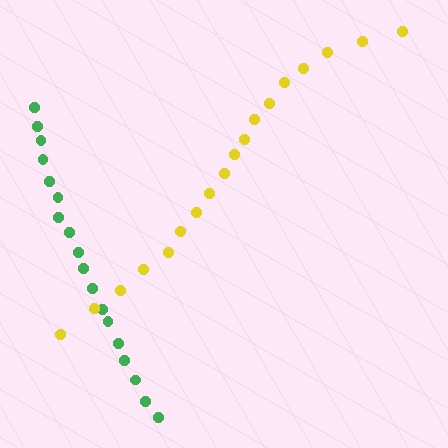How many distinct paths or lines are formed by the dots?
There are 2 distinct paths.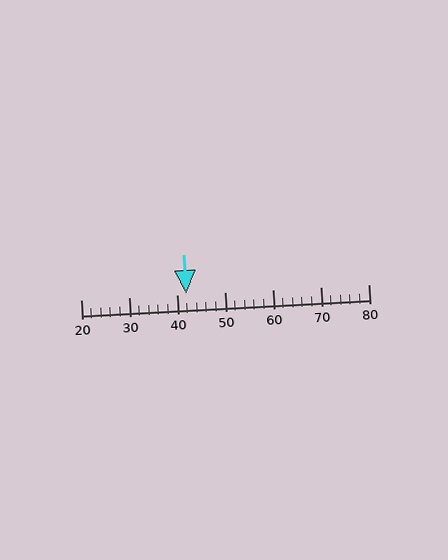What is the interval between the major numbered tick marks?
The major tick marks are spaced 10 units apart.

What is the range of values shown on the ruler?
The ruler shows values from 20 to 80.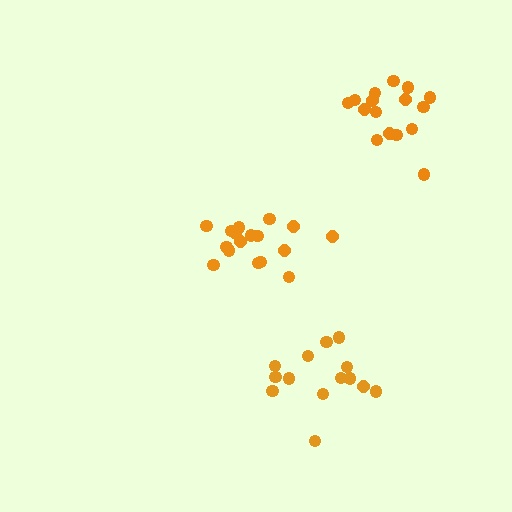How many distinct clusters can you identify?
There are 3 distinct clusters.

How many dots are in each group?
Group 1: 16 dots, Group 2: 14 dots, Group 3: 17 dots (47 total).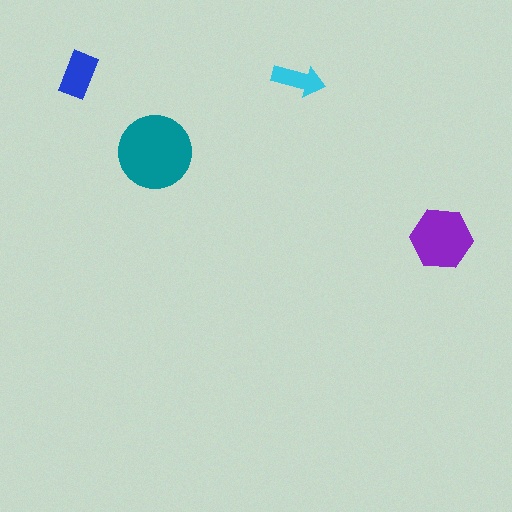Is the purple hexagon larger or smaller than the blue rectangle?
Larger.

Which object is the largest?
The teal circle.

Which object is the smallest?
The cyan arrow.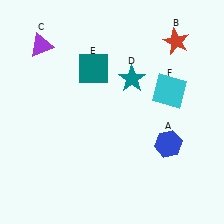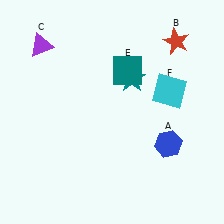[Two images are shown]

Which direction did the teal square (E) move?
The teal square (E) moved right.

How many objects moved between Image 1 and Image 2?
1 object moved between the two images.